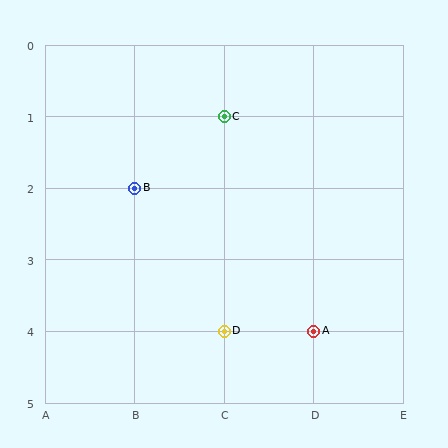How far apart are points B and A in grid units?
Points B and A are 2 columns and 2 rows apart (about 2.8 grid units diagonally).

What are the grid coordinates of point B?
Point B is at grid coordinates (B, 2).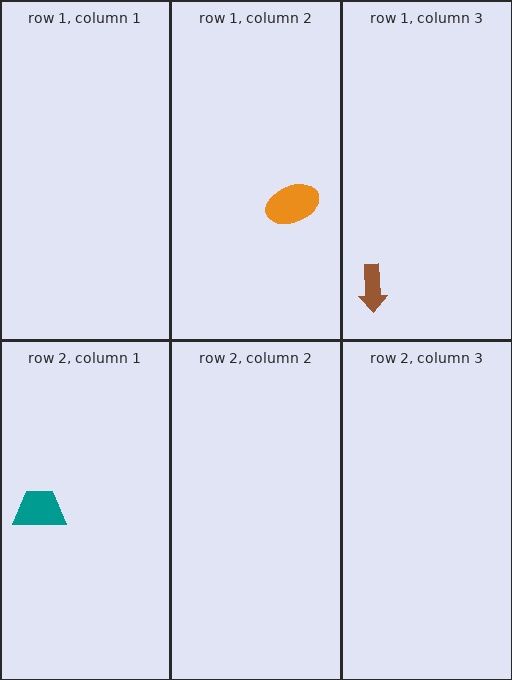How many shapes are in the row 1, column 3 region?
1.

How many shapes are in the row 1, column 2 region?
1.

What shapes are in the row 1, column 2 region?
The orange ellipse.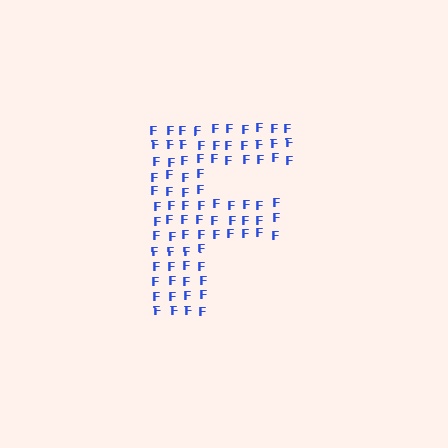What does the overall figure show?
The overall figure shows the letter F.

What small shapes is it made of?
It is made of small letter F's.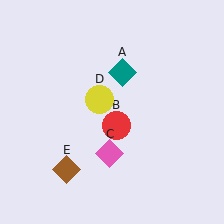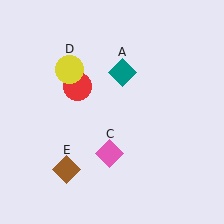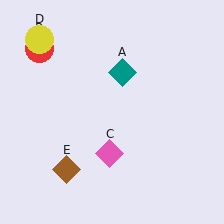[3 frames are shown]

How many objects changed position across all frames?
2 objects changed position: red circle (object B), yellow circle (object D).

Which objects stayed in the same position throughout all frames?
Teal diamond (object A) and pink diamond (object C) and brown diamond (object E) remained stationary.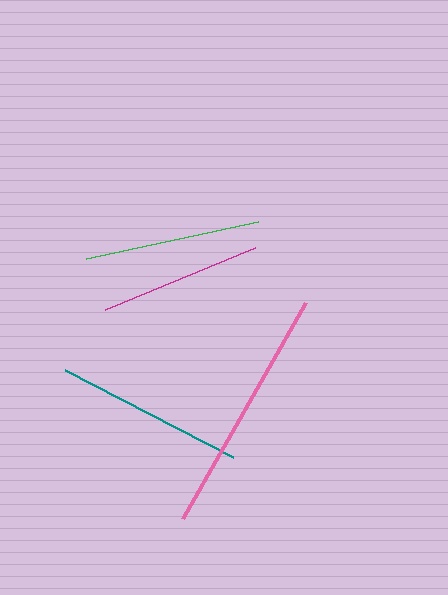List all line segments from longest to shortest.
From longest to shortest: pink, teal, green, magenta.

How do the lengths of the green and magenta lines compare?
The green and magenta lines are approximately the same length.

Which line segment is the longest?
The pink line is the longest at approximately 248 pixels.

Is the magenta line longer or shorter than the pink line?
The pink line is longer than the magenta line.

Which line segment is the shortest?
The magenta line is the shortest at approximately 162 pixels.